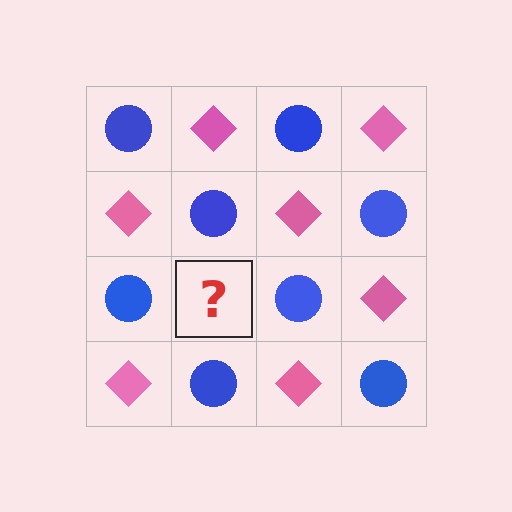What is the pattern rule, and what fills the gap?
The rule is that it alternates blue circle and pink diamond in a checkerboard pattern. The gap should be filled with a pink diamond.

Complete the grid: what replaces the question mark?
The question mark should be replaced with a pink diamond.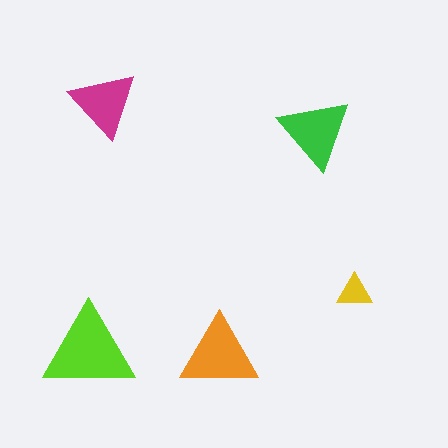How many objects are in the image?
There are 5 objects in the image.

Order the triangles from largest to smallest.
the lime one, the orange one, the green one, the magenta one, the yellow one.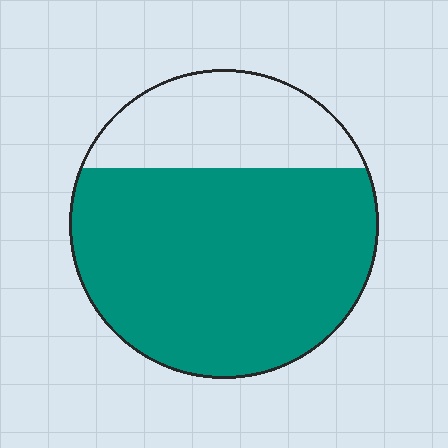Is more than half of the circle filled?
Yes.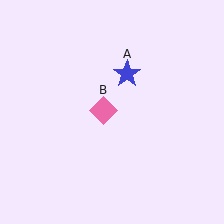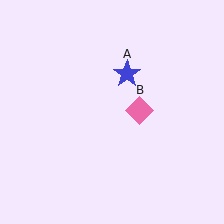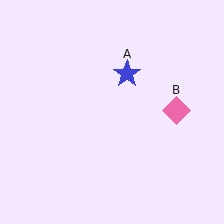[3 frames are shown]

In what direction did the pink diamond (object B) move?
The pink diamond (object B) moved right.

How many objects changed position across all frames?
1 object changed position: pink diamond (object B).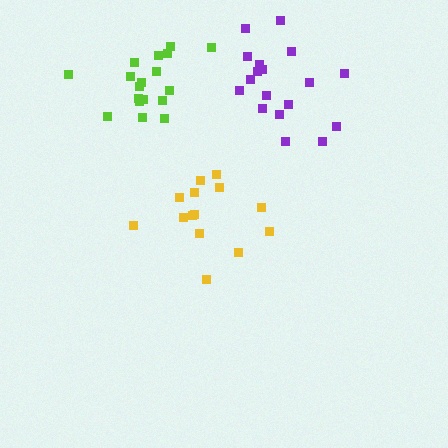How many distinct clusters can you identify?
There are 3 distinct clusters.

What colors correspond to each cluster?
The clusters are colored: yellow, lime, purple.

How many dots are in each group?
Group 1: 14 dots, Group 2: 18 dots, Group 3: 18 dots (50 total).